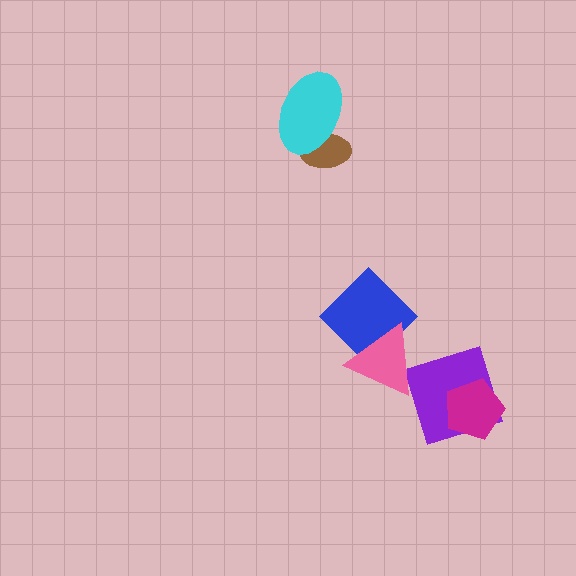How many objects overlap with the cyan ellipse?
1 object overlaps with the cyan ellipse.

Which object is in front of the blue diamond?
The pink triangle is in front of the blue diamond.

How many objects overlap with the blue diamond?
1 object overlaps with the blue diamond.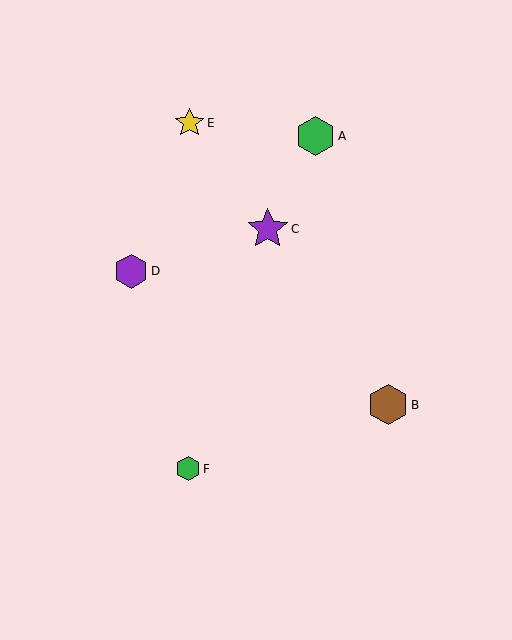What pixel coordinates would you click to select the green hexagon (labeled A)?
Click at (316, 136) to select the green hexagon A.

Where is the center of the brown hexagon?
The center of the brown hexagon is at (388, 405).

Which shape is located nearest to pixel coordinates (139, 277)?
The purple hexagon (labeled D) at (131, 271) is nearest to that location.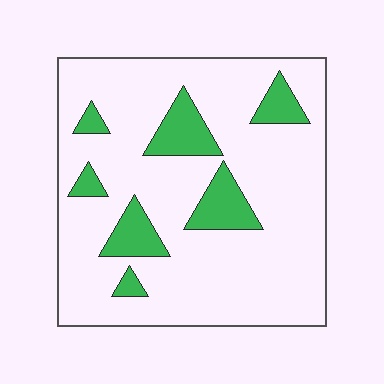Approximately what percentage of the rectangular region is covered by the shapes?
Approximately 15%.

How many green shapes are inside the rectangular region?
7.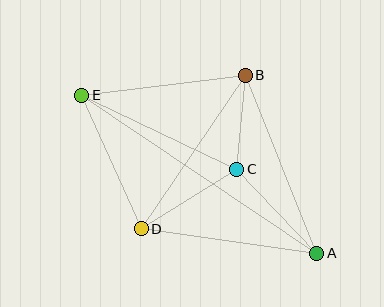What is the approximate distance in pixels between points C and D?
The distance between C and D is approximately 113 pixels.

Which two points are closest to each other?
Points B and C are closest to each other.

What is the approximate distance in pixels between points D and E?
The distance between D and E is approximately 146 pixels.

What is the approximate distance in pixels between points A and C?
The distance between A and C is approximately 116 pixels.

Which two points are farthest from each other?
Points A and E are farthest from each other.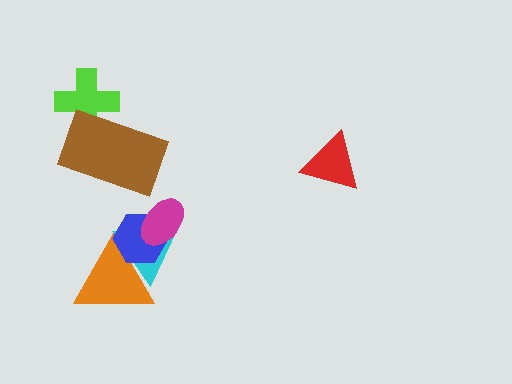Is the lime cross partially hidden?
Yes, it is partially covered by another shape.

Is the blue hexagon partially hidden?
Yes, it is partially covered by another shape.